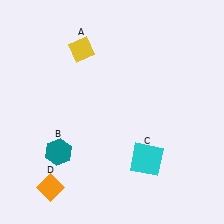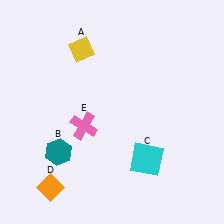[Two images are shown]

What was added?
A pink cross (E) was added in Image 2.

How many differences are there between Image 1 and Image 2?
There is 1 difference between the two images.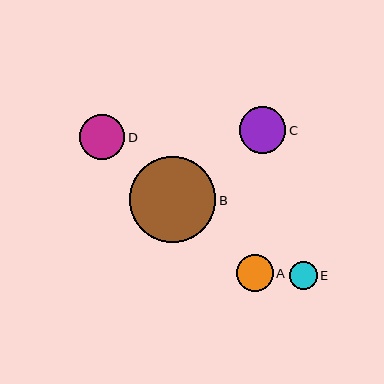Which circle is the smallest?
Circle E is the smallest with a size of approximately 28 pixels.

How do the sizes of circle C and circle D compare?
Circle C and circle D are approximately the same size.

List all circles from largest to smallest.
From largest to smallest: B, C, D, A, E.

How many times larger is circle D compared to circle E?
Circle D is approximately 1.6 times the size of circle E.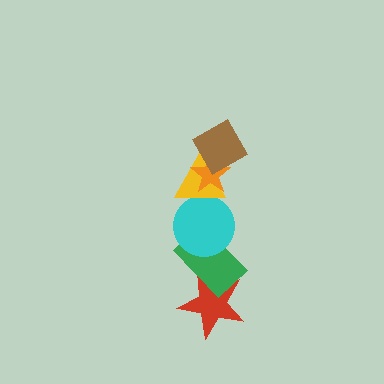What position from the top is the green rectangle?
The green rectangle is 5th from the top.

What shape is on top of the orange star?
The brown square is on top of the orange star.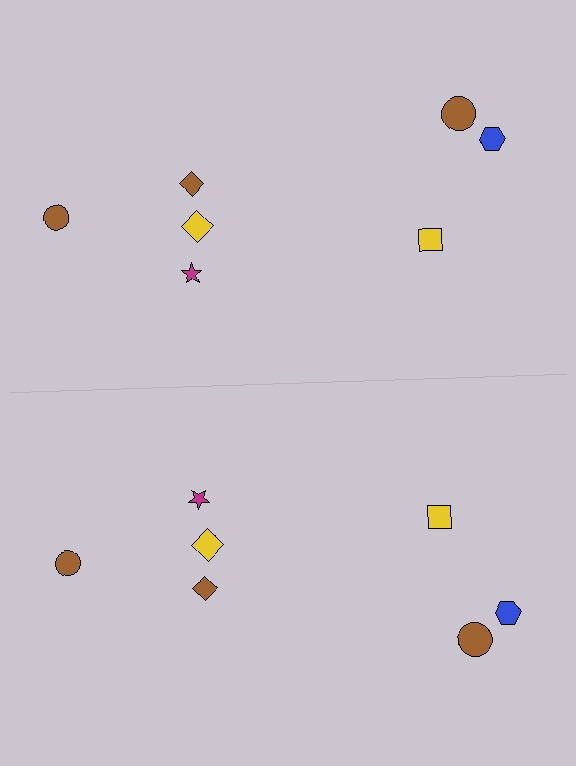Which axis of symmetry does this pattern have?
The pattern has a horizontal axis of symmetry running through the center of the image.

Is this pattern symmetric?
Yes, this pattern has bilateral (reflection) symmetry.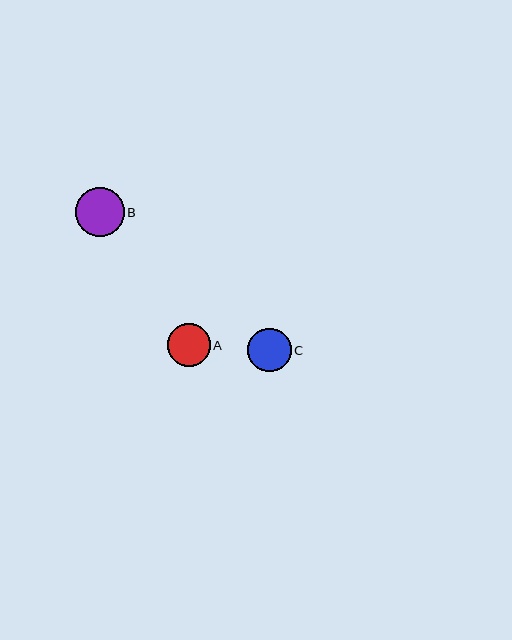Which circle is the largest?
Circle B is the largest with a size of approximately 49 pixels.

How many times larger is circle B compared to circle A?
Circle B is approximately 1.1 times the size of circle A.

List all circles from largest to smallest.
From largest to smallest: B, C, A.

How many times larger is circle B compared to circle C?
Circle B is approximately 1.1 times the size of circle C.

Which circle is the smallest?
Circle A is the smallest with a size of approximately 43 pixels.